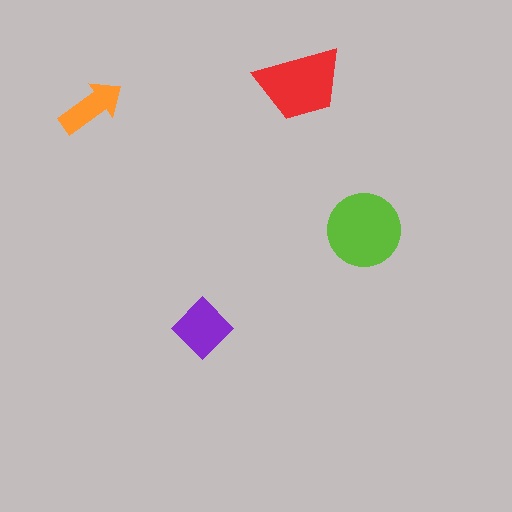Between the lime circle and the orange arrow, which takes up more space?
The lime circle.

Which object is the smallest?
The orange arrow.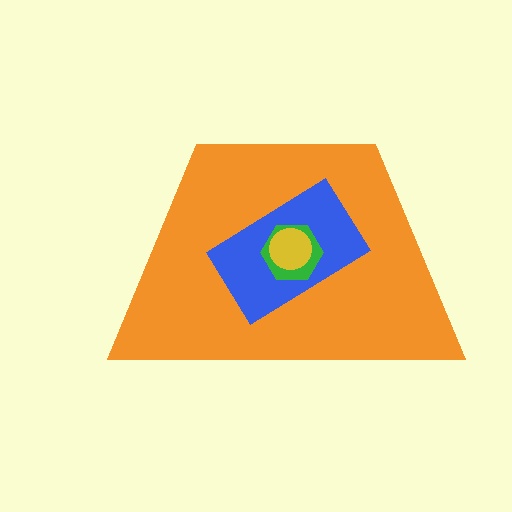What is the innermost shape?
The yellow circle.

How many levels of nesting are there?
4.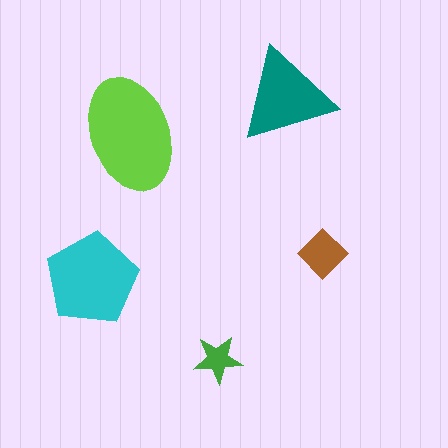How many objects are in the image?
There are 5 objects in the image.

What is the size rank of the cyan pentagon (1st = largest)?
2nd.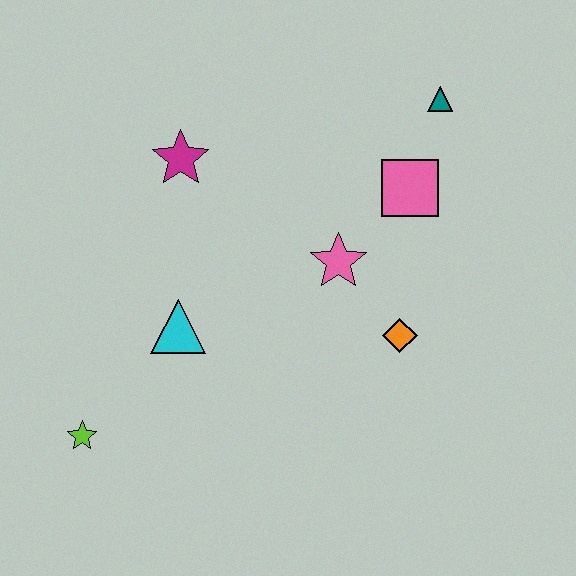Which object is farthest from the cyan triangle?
The teal triangle is farthest from the cyan triangle.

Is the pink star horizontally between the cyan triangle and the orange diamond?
Yes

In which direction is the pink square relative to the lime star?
The pink square is to the right of the lime star.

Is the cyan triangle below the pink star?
Yes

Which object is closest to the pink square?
The teal triangle is closest to the pink square.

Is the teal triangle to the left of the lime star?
No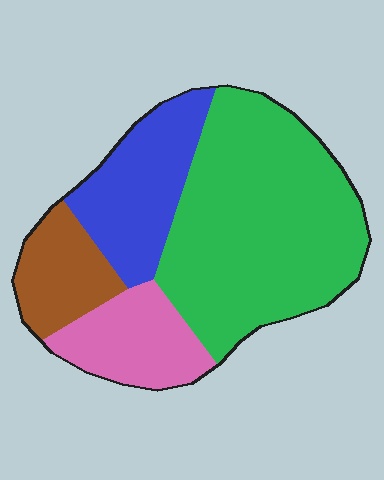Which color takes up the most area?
Green, at roughly 50%.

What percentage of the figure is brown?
Brown takes up about one eighth (1/8) of the figure.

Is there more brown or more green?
Green.